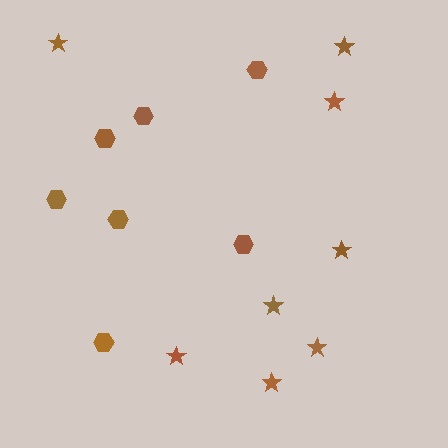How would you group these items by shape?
There are 2 groups: one group of hexagons (7) and one group of stars (8).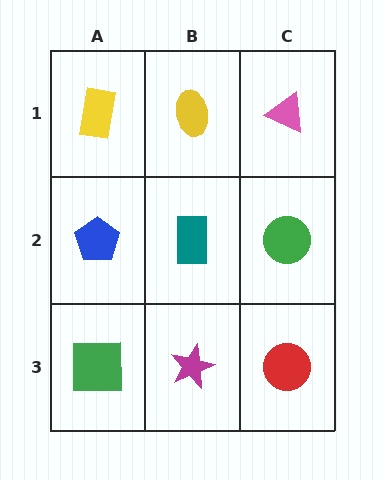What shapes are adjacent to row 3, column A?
A blue pentagon (row 2, column A), a magenta star (row 3, column B).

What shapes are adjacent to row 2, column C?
A pink triangle (row 1, column C), a red circle (row 3, column C), a teal rectangle (row 2, column B).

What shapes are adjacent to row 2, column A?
A yellow rectangle (row 1, column A), a green square (row 3, column A), a teal rectangle (row 2, column B).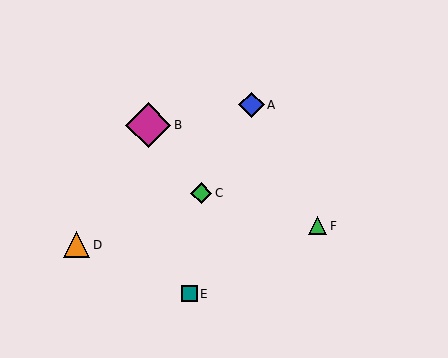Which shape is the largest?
The magenta diamond (labeled B) is the largest.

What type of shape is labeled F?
Shape F is a green triangle.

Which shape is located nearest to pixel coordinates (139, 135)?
The magenta diamond (labeled B) at (148, 125) is nearest to that location.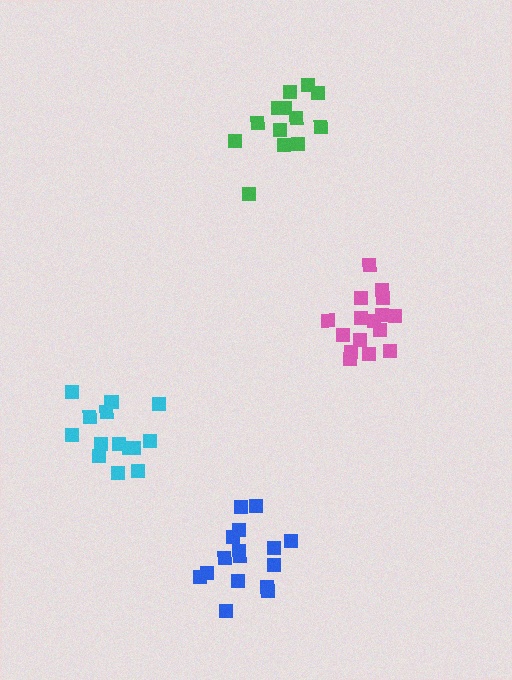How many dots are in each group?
Group 1: 16 dots, Group 2: 13 dots, Group 3: 16 dots, Group 4: 14 dots (59 total).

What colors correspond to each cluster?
The clusters are colored: pink, green, blue, cyan.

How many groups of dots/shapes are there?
There are 4 groups.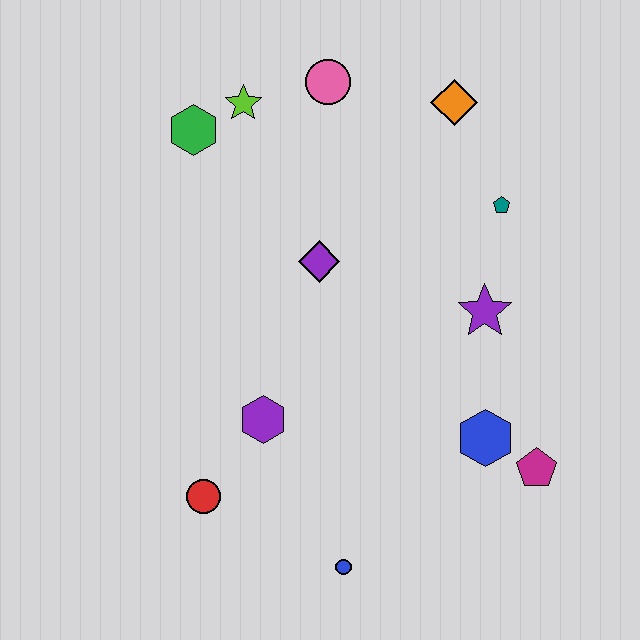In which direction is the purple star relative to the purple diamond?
The purple star is to the right of the purple diamond.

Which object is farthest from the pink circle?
The blue circle is farthest from the pink circle.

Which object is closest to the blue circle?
The red circle is closest to the blue circle.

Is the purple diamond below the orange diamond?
Yes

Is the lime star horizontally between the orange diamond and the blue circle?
No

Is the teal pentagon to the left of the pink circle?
No